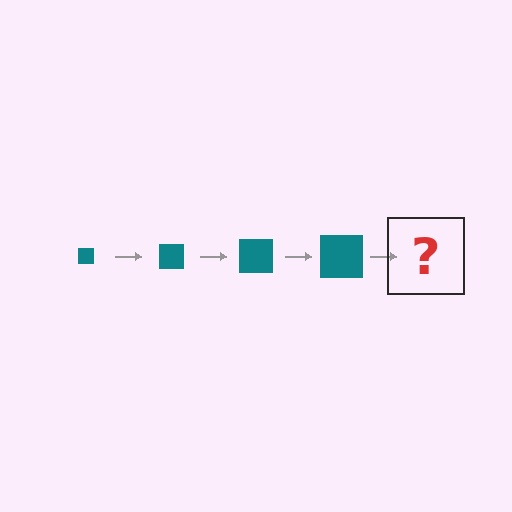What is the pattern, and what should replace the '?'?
The pattern is that the square gets progressively larger each step. The '?' should be a teal square, larger than the previous one.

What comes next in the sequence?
The next element should be a teal square, larger than the previous one.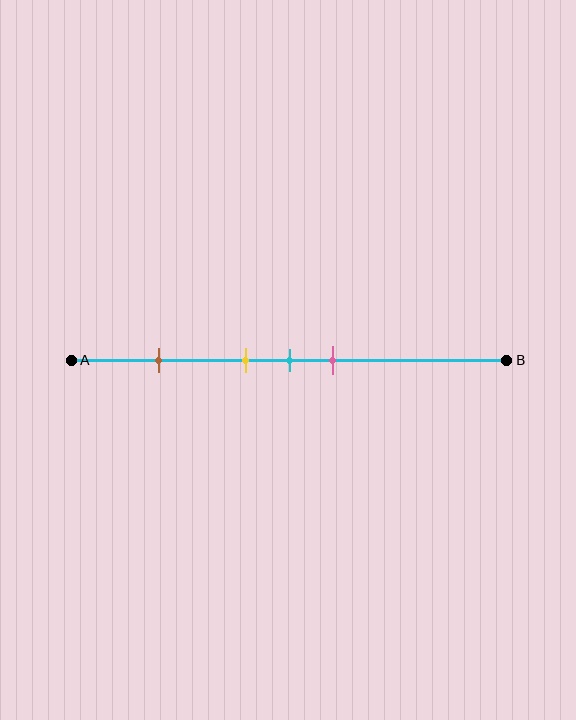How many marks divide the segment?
There are 4 marks dividing the segment.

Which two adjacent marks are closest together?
The yellow and cyan marks are the closest adjacent pair.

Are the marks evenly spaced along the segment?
No, the marks are not evenly spaced.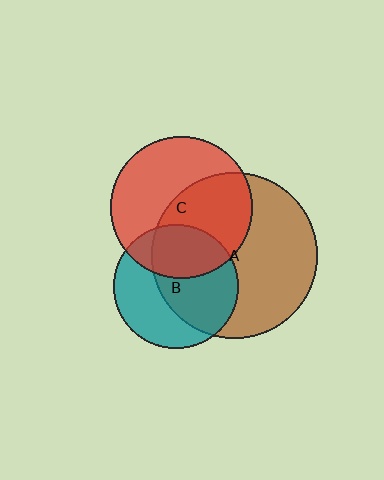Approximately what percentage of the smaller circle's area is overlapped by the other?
Approximately 60%.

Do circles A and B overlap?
Yes.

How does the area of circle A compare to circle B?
Approximately 1.8 times.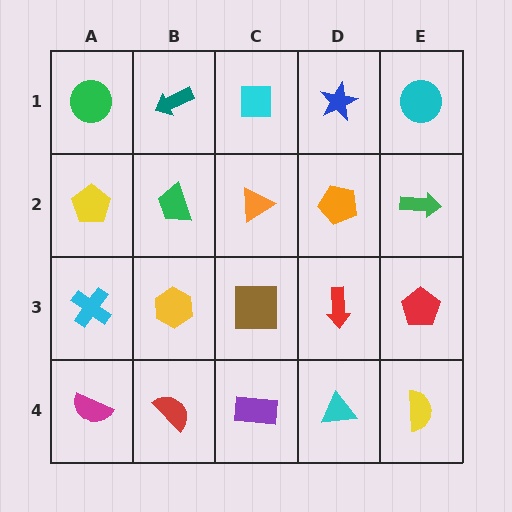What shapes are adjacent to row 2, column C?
A cyan square (row 1, column C), a brown square (row 3, column C), a green trapezoid (row 2, column B), an orange pentagon (row 2, column D).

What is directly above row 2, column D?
A blue star.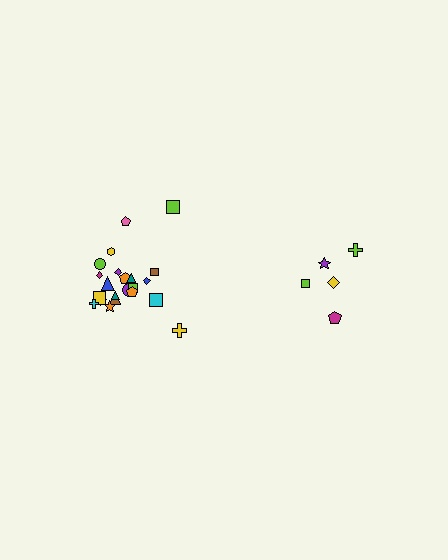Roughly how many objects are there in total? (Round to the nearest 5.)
Roughly 25 objects in total.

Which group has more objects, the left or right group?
The left group.